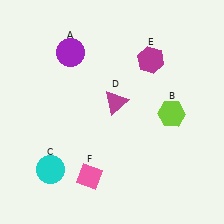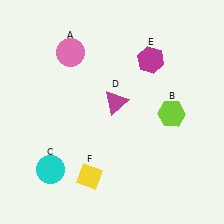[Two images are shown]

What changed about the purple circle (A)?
In Image 1, A is purple. In Image 2, it changed to pink.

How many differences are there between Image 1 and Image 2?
There are 2 differences between the two images.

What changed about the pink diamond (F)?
In Image 1, F is pink. In Image 2, it changed to yellow.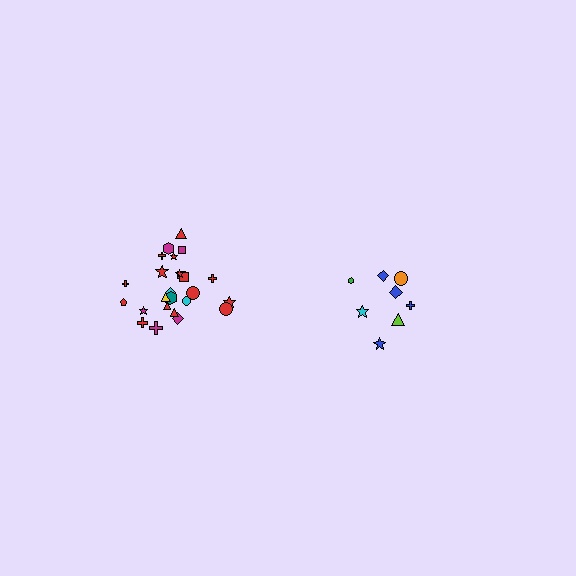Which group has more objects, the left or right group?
The left group.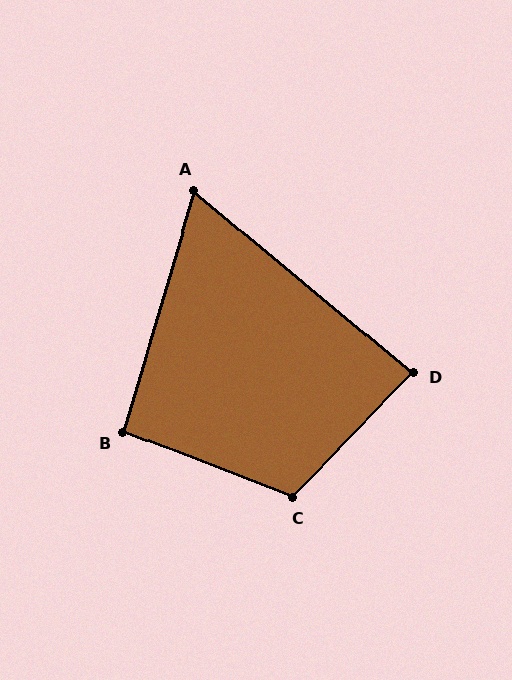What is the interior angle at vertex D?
Approximately 85 degrees (approximately right).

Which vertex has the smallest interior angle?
A, at approximately 67 degrees.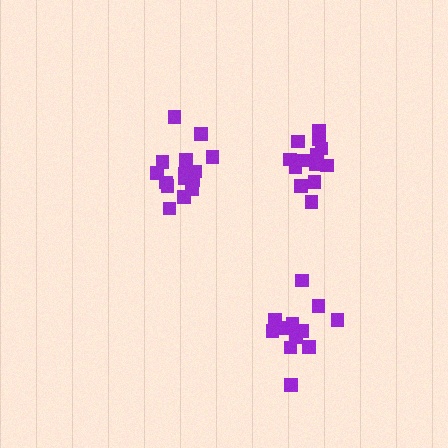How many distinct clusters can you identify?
There are 3 distinct clusters.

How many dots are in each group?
Group 1: 12 dots, Group 2: 15 dots, Group 3: 14 dots (41 total).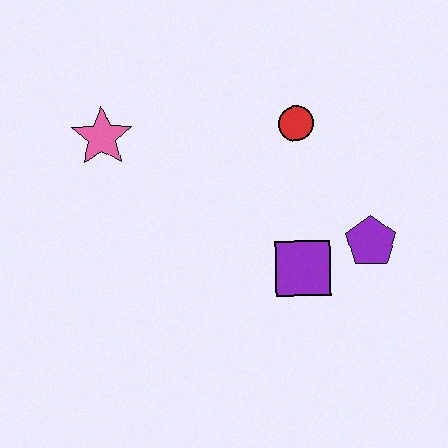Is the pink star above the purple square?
Yes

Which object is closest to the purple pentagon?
The purple square is closest to the purple pentagon.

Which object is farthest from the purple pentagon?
The pink star is farthest from the purple pentagon.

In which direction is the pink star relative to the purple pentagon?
The pink star is to the left of the purple pentagon.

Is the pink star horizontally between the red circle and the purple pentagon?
No